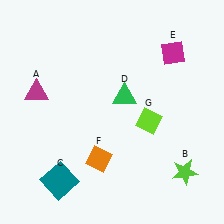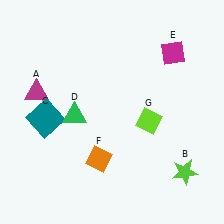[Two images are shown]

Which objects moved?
The objects that moved are: the teal square (C), the green triangle (D).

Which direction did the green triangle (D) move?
The green triangle (D) moved left.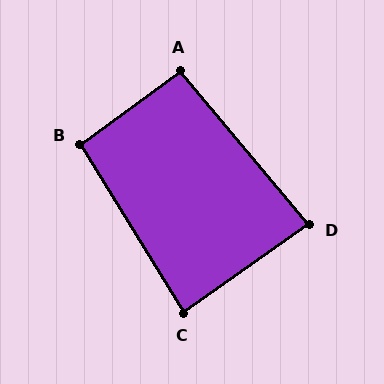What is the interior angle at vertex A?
Approximately 94 degrees (approximately right).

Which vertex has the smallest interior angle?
D, at approximately 85 degrees.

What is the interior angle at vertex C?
Approximately 86 degrees (approximately right).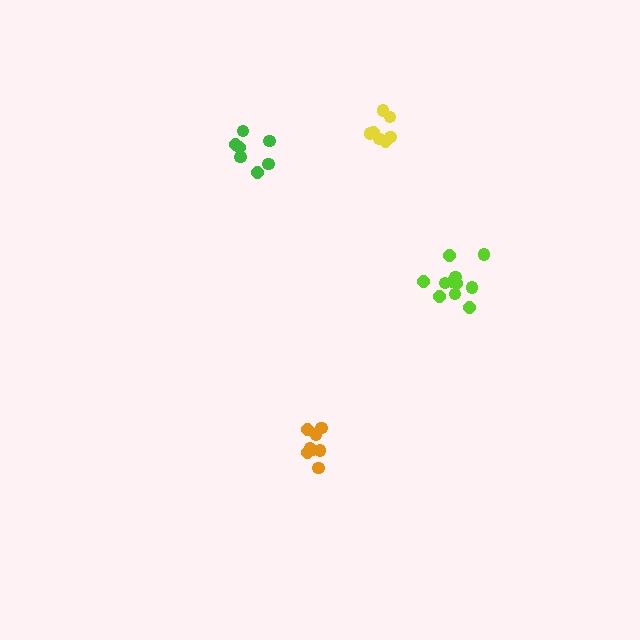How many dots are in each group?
Group 1: 7 dots, Group 2: 8 dots, Group 3: 7 dots, Group 4: 11 dots (33 total).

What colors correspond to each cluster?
The clusters are colored: green, orange, yellow, lime.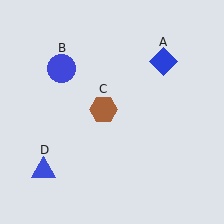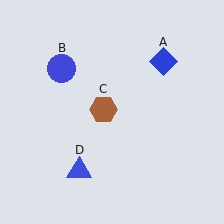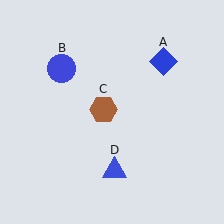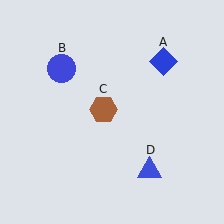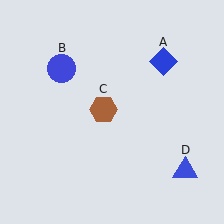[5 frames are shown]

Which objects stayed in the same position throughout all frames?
Blue diamond (object A) and blue circle (object B) and brown hexagon (object C) remained stationary.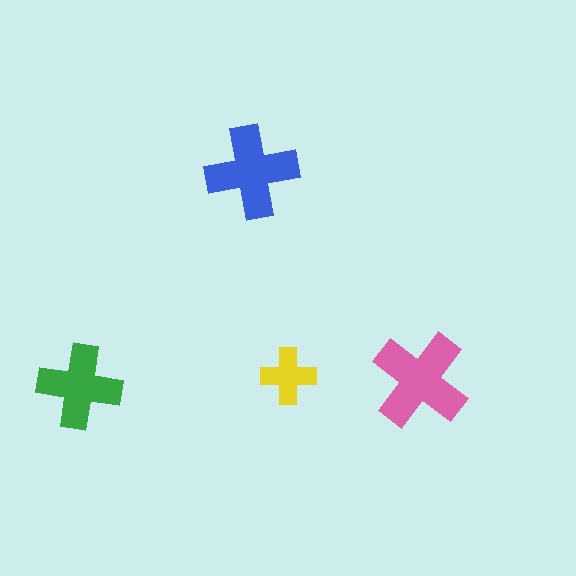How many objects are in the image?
There are 4 objects in the image.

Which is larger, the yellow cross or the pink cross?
The pink one.